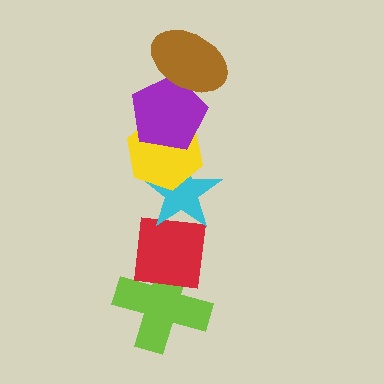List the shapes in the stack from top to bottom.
From top to bottom: the brown ellipse, the purple pentagon, the yellow hexagon, the cyan star, the red square, the lime cross.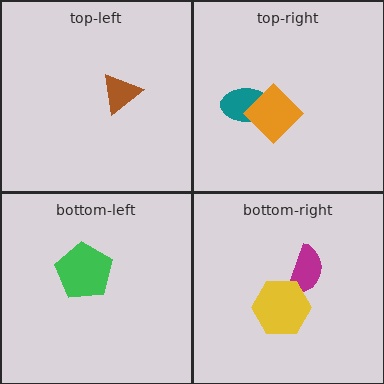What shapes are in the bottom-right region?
The magenta semicircle, the yellow hexagon.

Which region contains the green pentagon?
The bottom-left region.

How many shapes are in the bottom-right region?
2.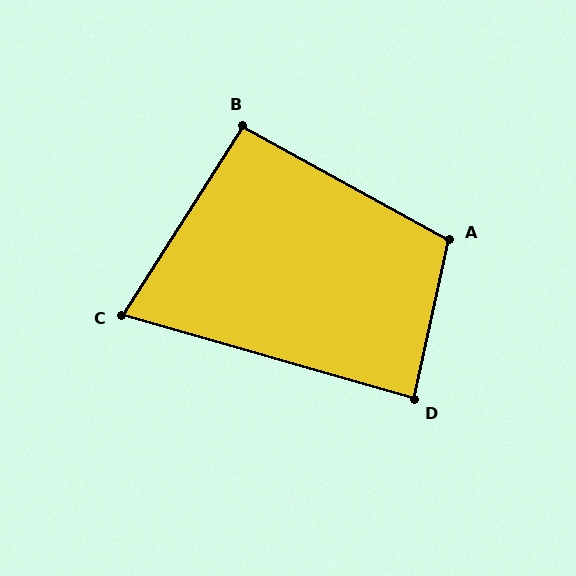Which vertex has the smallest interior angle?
C, at approximately 74 degrees.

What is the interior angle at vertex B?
Approximately 94 degrees (approximately right).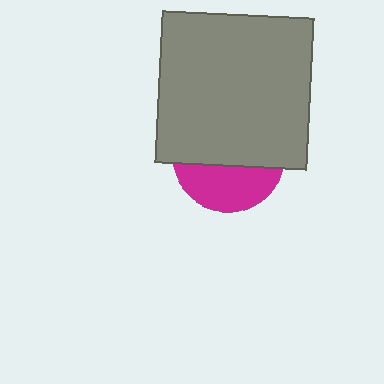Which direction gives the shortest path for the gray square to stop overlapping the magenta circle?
Moving up gives the shortest separation.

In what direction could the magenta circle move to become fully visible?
The magenta circle could move down. That would shift it out from behind the gray square entirely.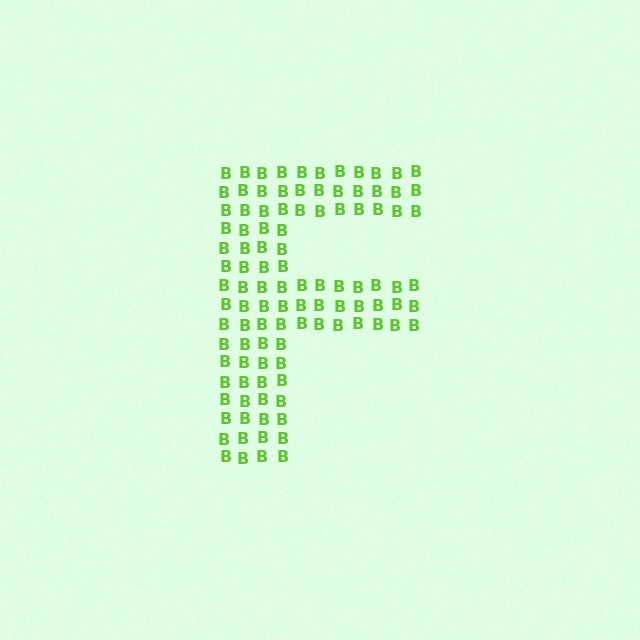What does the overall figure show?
The overall figure shows the letter F.